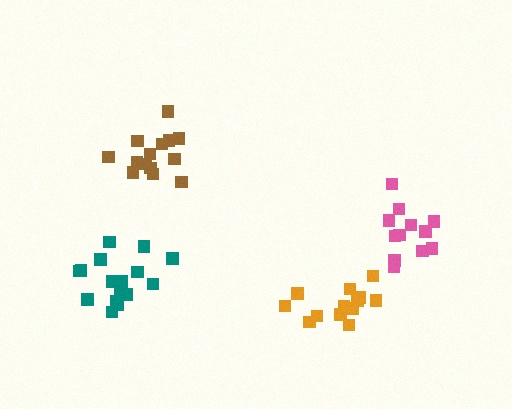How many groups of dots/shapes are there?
There are 4 groups.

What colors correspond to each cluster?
The clusters are colored: teal, orange, brown, pink.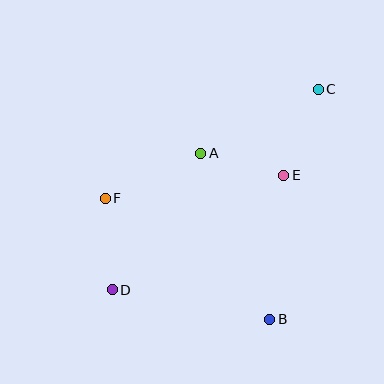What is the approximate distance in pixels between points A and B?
The distance between A and B is approximately 180 pixels.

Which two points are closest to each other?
Points A and E are closest to each other.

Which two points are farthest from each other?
Points C and D are farthest from each other.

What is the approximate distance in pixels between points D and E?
The distance between D and E is approximately 206 pixels.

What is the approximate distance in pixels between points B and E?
The distance between B and E is approximately 145 pixels.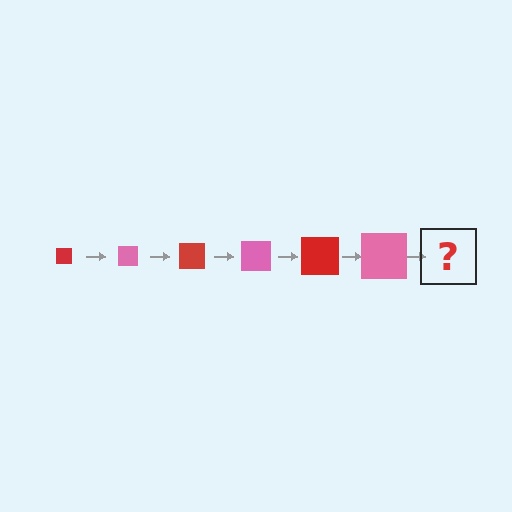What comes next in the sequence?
The next element should be a red square, larger than the previous one.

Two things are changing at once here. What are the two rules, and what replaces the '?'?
The two rules are that the square grows larger each step and the color cycles through red and pink. The '?' should be a red square, larger than the previous one.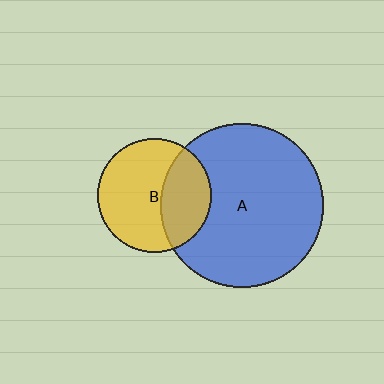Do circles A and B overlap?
Yes.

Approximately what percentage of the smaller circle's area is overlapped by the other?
Approximately 35%.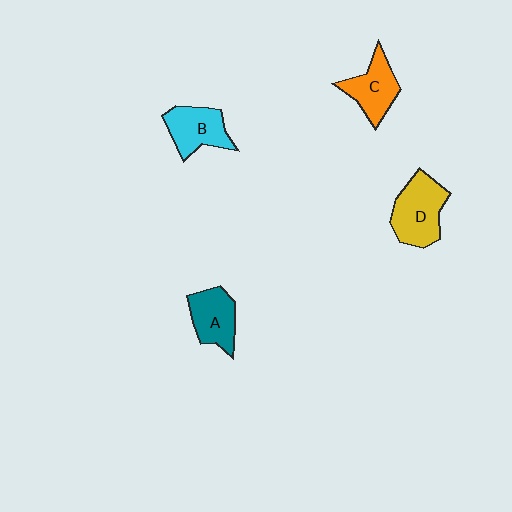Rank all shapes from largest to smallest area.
From largest to smallest: D (yellow), B (cyan), C (orange), A (teal).